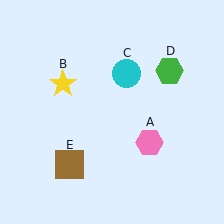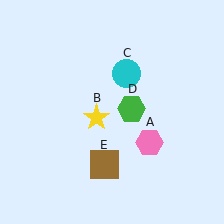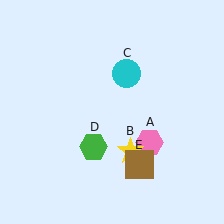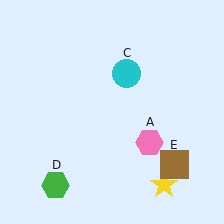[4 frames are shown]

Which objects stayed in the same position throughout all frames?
Pink hexagon (object A) and cyan circle (object C) remained stationary.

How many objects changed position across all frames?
3 objects changed position: yellow star (object B), green hexagon (object D), brown square (object E).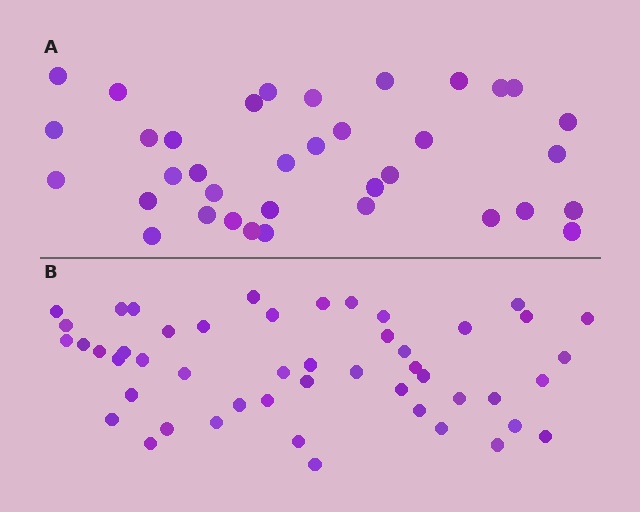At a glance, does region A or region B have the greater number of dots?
Region B (the bottom region) has more dots.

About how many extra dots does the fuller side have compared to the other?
Region B has approximately 15 more dots than region A.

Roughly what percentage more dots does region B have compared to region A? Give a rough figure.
About 35% more.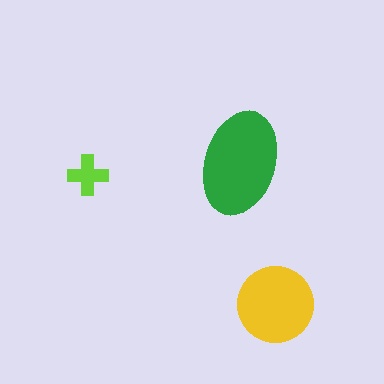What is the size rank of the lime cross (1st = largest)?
3rd.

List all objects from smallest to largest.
The lime cross, the yellow circle, the green ellipse.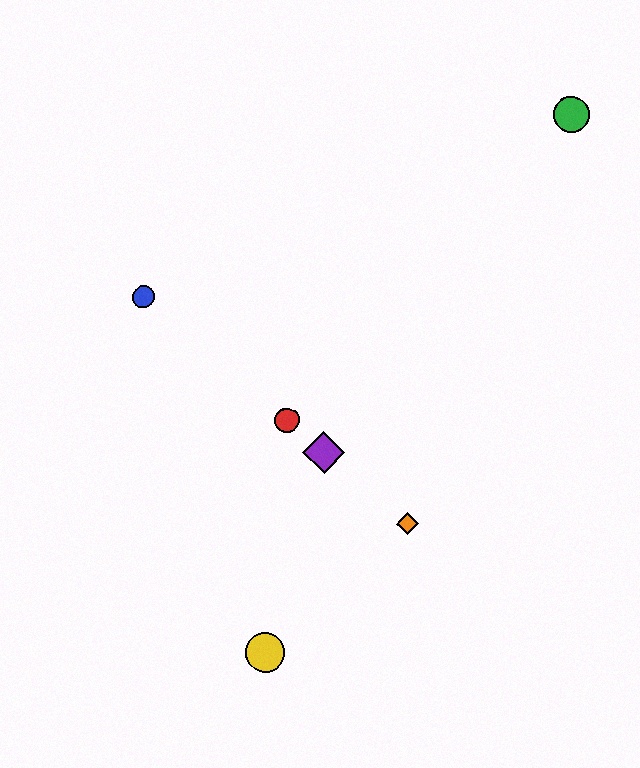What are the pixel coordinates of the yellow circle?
The yellow circle is at (265, 653).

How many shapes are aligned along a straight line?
4 shapes (the red circle, the blue circle, the purple diamond, the orange diamond) are aligned along a straight line.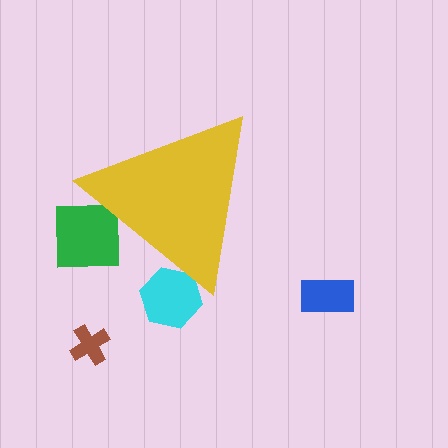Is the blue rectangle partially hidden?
No, the blue rectangle is fully visible.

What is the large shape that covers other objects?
A yellow triangle.